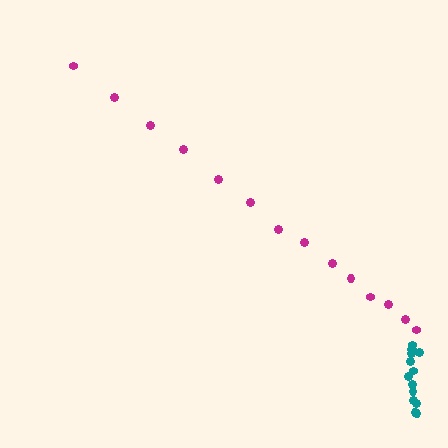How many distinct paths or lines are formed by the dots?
There are 2 distinct paths.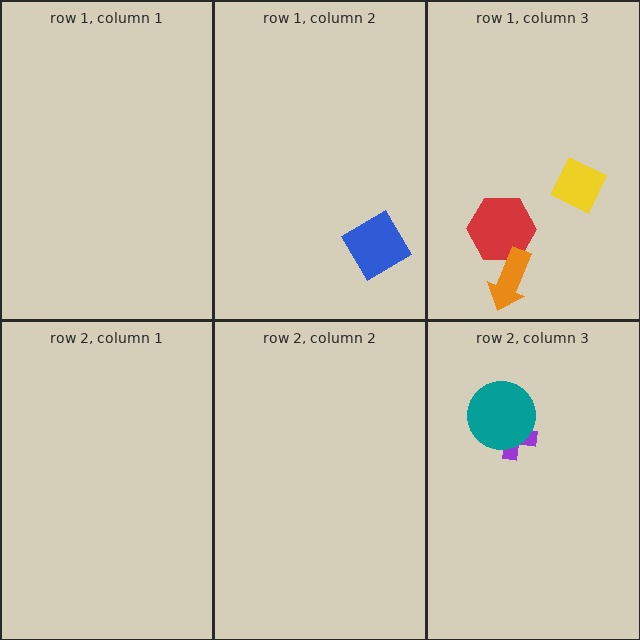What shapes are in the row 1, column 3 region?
The red hexagon, the yellow diamond, the orange arrow.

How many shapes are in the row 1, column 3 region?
3.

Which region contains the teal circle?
The row 2, column 3 region.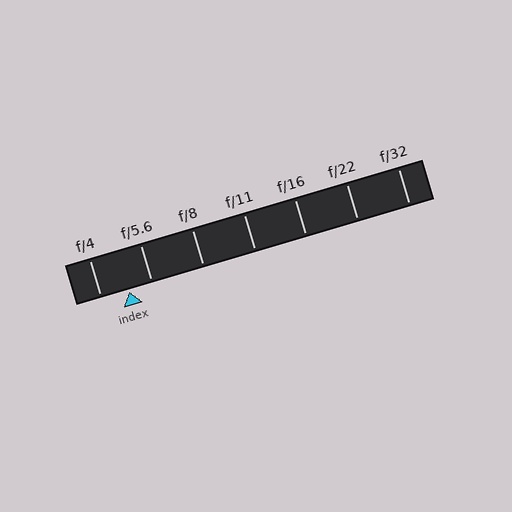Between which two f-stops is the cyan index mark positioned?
The index mark is between f/4 and f/5.6.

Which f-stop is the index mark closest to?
The index mark is closest to f/5.6.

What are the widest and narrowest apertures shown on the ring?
The widest aperture shown is f/4 and the narrowest is f/32.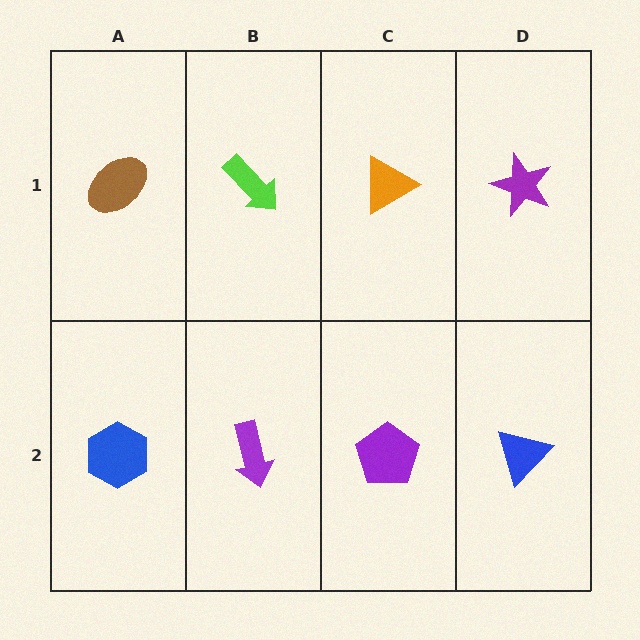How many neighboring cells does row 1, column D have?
2.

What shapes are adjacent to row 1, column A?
A blue hexagon (row 2, column A), a lime arrow (row 1, column B).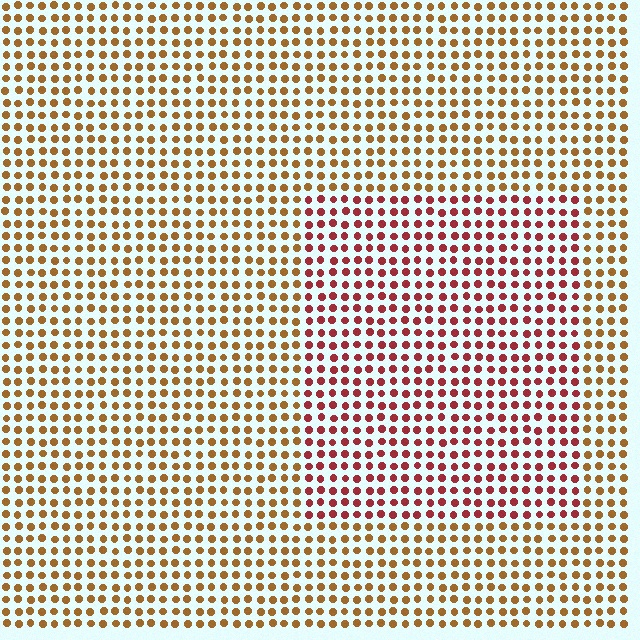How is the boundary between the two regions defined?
The boundary is defined purely by a slight shift in hue (about 39 degrees). Spacing, size, and orientation are identical on both sides.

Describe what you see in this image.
The image is filled with small brown elements in a uniform arrangement. A rectangle-shaped region is visible where the elements are tinted to a slightly different hue, forming a subtle color boundary.